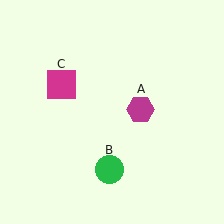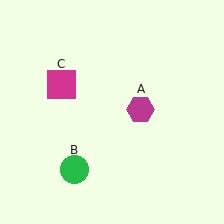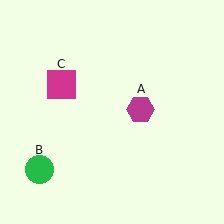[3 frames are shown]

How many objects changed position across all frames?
1 object changed position: green circle (object B).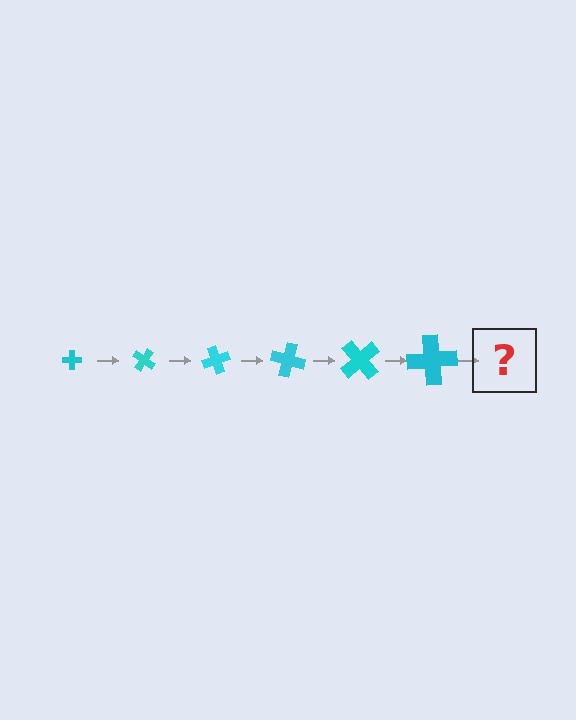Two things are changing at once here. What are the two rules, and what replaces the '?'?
The two rules are that the cross grows larger each step and it rotates 35 degrees each step. The '?' should be a cross, larger than the previous one and rotated 210 degrees from the start.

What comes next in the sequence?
The next element should be a cross, larger than the previous one and rotated 210 degrees from the start.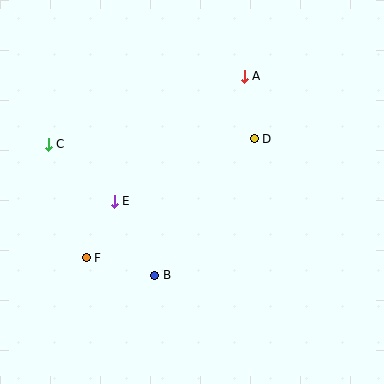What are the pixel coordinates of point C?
Point C is at (48, 144).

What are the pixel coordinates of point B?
Point B is at (155, 275).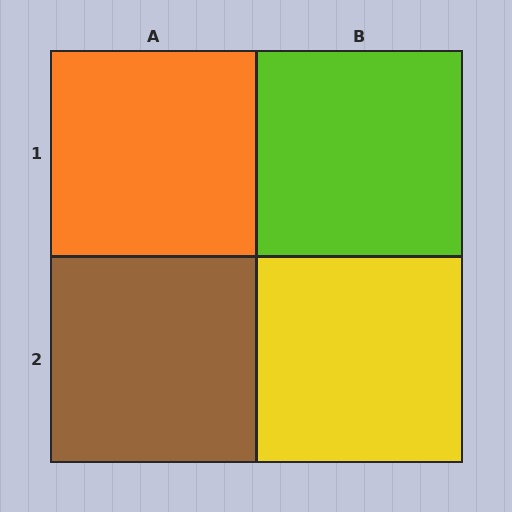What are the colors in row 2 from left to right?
Brown, yellow.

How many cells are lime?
1 cell is lime.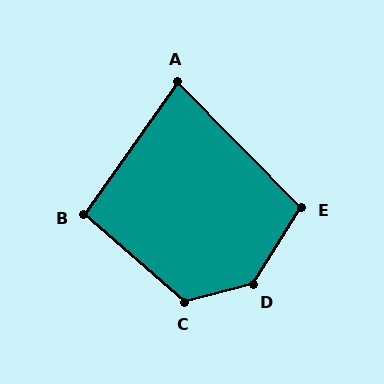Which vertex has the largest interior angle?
D, at approximately 137 degrees.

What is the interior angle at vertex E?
Approximately 103 degrees (obtuse).